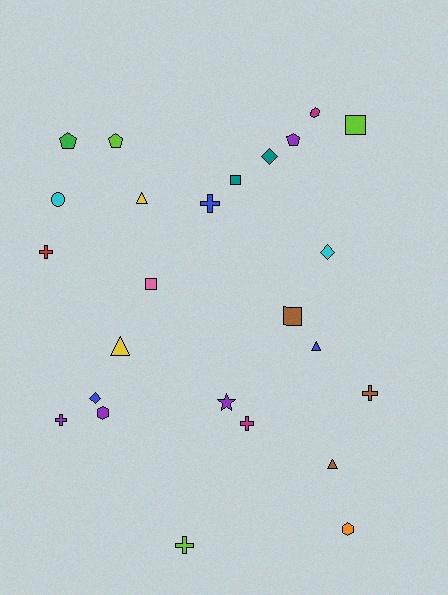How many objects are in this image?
There are 25 objects.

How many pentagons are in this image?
There are 3 pentagons.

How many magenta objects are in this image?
There are 2 magenta objects.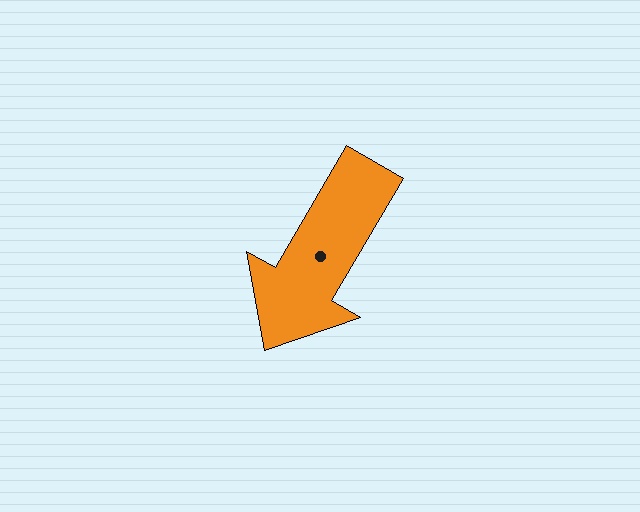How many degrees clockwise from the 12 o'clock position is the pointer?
Approximately 210 degrees.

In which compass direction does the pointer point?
Southwest.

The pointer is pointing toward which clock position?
Roughly 7 o'clock.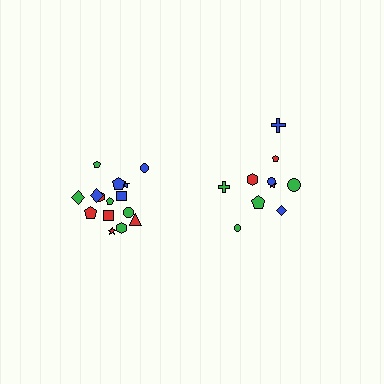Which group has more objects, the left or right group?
The left group.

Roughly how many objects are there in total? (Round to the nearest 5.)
Roughly 25 objects in total.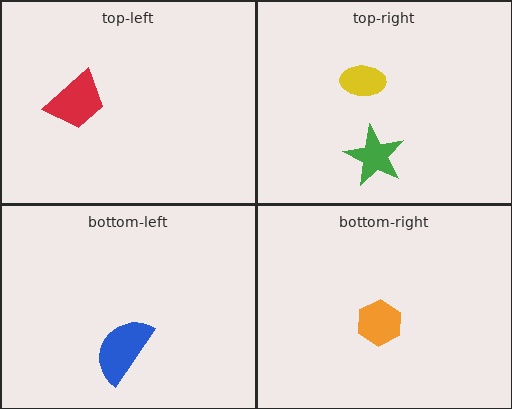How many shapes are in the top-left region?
1.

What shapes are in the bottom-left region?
The blue semicircle.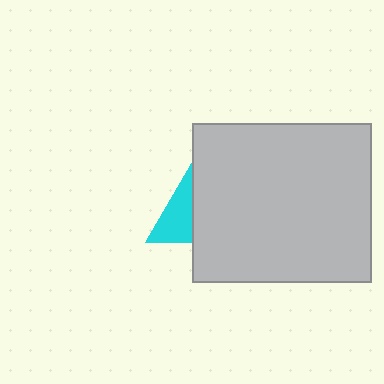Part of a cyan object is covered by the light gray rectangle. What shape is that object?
It is a triangle.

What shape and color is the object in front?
The object in front is a light gray rectangle.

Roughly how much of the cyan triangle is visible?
A small part of it is visible (roughly 38%).